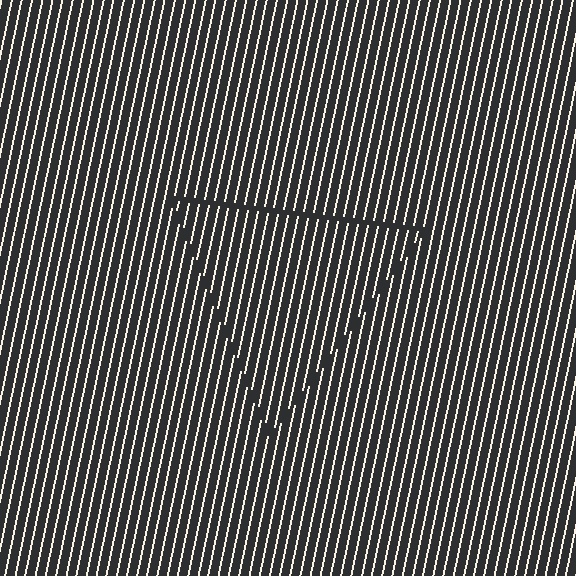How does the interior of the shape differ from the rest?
The interior of the shape contains the same grating, shifted by half a period — the contour is defined by the phase discontinuity where line-ends from the inner and outer gratings abut.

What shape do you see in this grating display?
An illusory triangle. The interior of the shape contains the same grating, shifted by half a period — the contour is defined by the phase discontinuity where line-ends from the inner and outer gratings abut.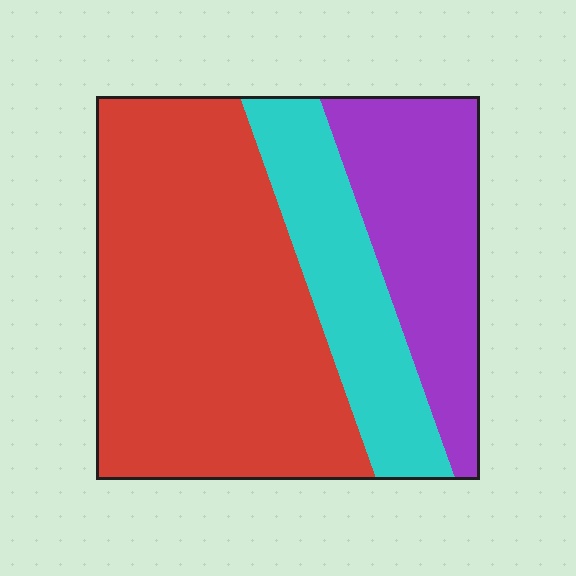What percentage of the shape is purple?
Purple takes up less than a quarter of the shape.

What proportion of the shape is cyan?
Cyan takes up about one fifth (1/5) of the shape.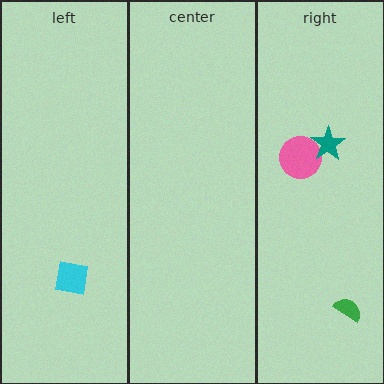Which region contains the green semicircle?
The right region.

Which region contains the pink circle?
The right region.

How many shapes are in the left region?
1.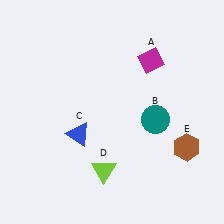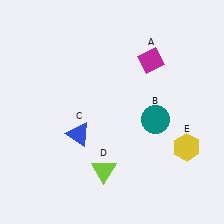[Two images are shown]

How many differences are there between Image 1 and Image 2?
There is 1 difference between the two images.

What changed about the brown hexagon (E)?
In Image 1, E is brown. In Image 2, it changed to yellow.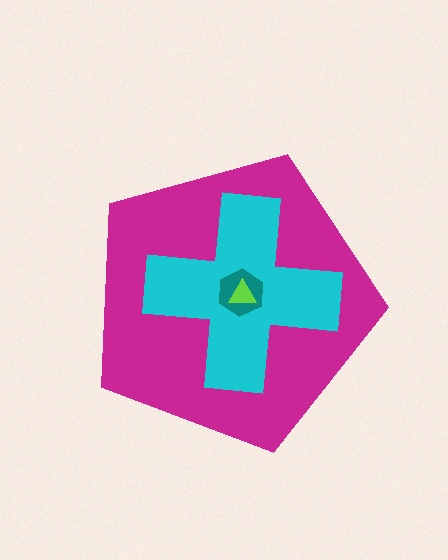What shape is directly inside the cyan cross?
The teal hexagon.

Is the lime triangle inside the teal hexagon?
Yes.